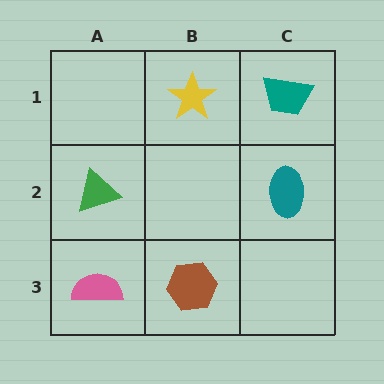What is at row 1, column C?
A teal trapezoid.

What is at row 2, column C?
A teal ellipse.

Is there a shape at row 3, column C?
No, that cell is empty.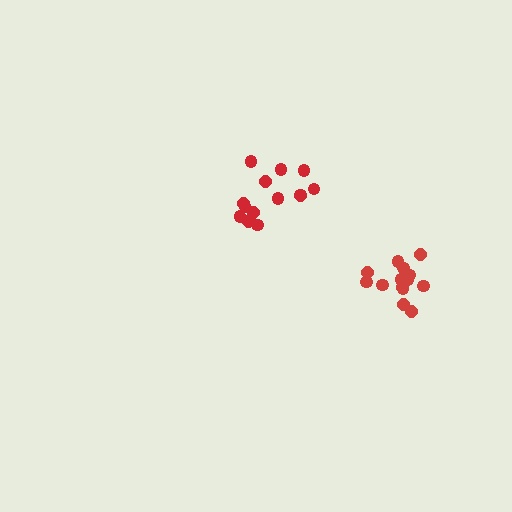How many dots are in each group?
Group 1: 14 dots, Group 2: 15 dots (29 total).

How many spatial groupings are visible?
There are 2 spatial groupings.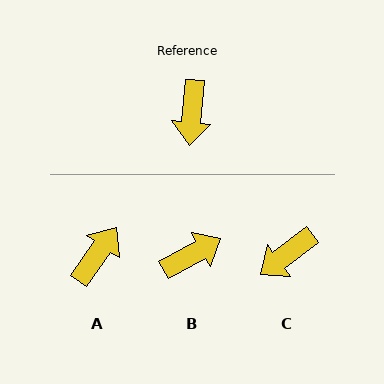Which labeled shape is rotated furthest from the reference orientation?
A, about 150 degrees away.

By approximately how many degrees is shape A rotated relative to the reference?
Approximately 150 degrees counter-clockwise.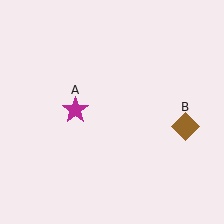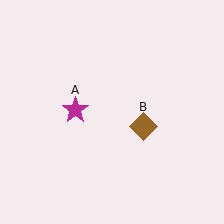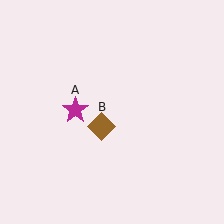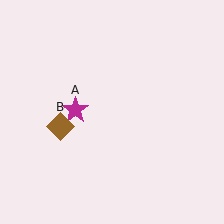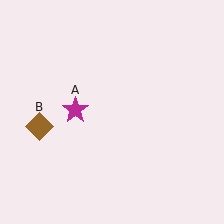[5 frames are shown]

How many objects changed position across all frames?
1 object changed position: brown diamond (object B).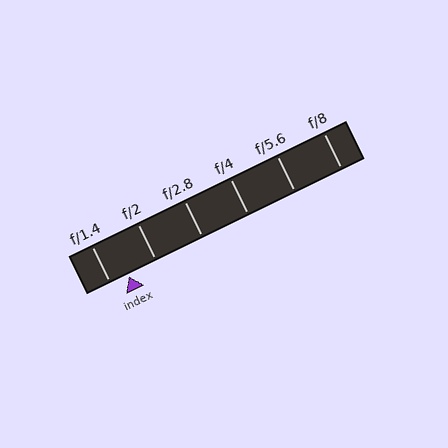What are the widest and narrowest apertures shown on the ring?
The widest aperture shown is f/1.4 and the narrowest is f/8.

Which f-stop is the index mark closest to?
The index mark is closest to f/1.4.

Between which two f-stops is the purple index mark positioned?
The index mark is between f/1.4 and f/2.